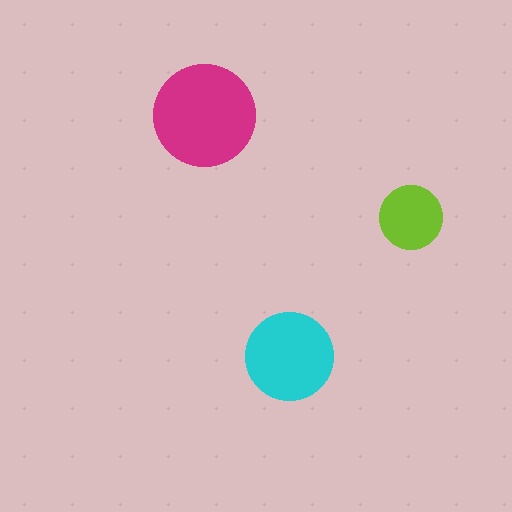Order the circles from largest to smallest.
the magenta one, the cyan one, the lime one.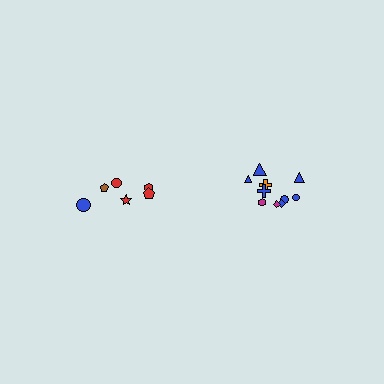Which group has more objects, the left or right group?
The right group.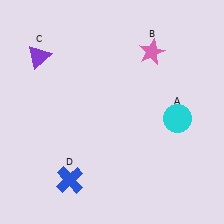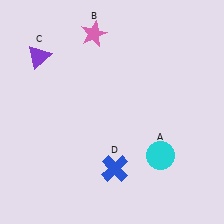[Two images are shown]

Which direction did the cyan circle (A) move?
The cyan circle (A) moved down.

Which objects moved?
The objects that moved are: the cyan circle (A), the pink star (B), the blue cross (D).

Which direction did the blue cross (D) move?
The blue cross (D) moved right.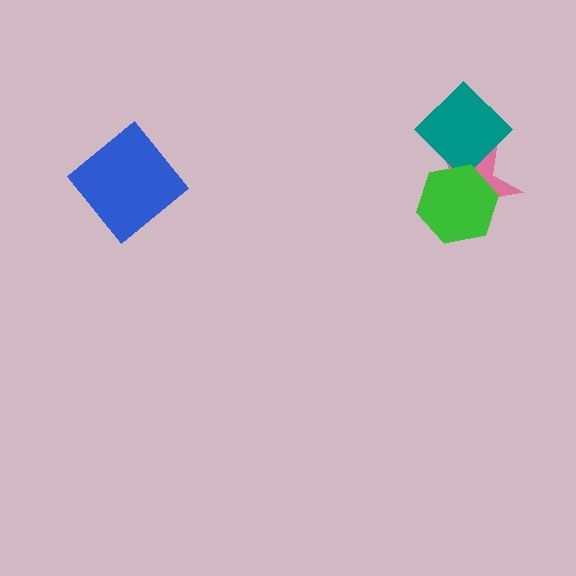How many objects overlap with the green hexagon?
2 objects overlap with the green hexagon.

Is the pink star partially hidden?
Yes, it is partially covered by another shape.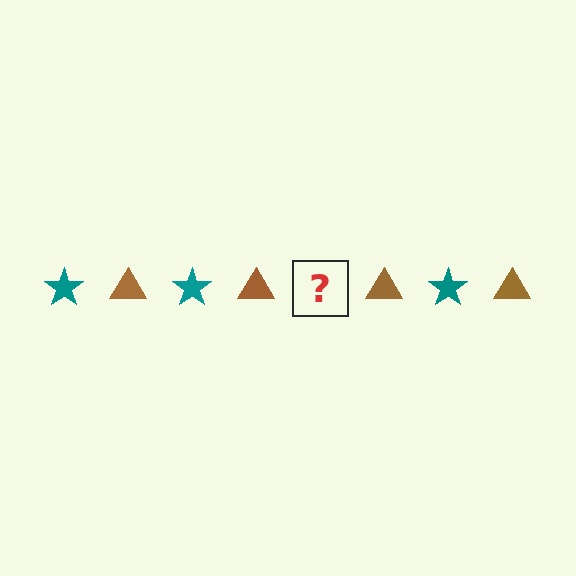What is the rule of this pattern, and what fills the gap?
The rule is that the pattern alternates between teal star and brown triangle. The gap should be filled with a teal star.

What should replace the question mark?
The question mark should be replaced with a teal star.